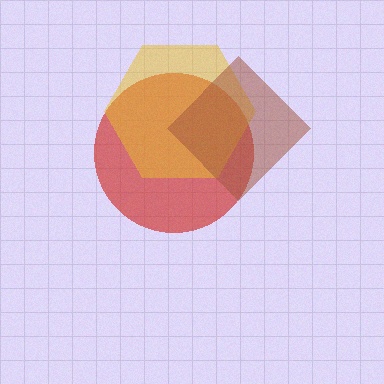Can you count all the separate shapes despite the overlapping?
Yes, there are 3 separate shapes.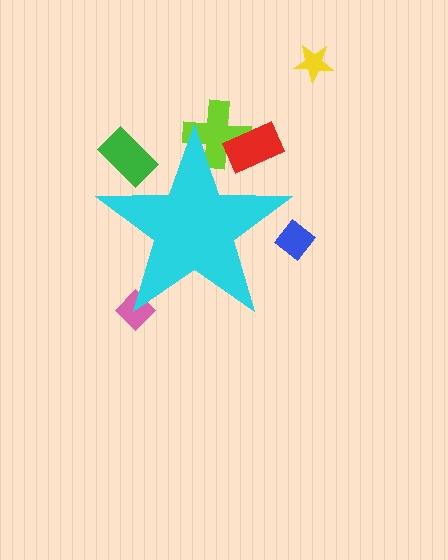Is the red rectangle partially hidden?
Yes, the red rectangle is partially hidden behind the cyan star.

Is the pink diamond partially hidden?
Yes, the pink diamond is partially hidden behind the cyan star.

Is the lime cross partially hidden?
Yes, the lime cross is partially hidden behind the cyan star.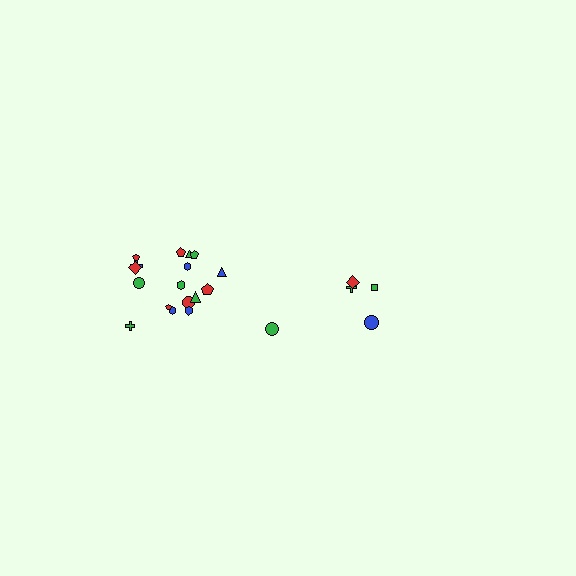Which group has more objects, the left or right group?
The left group.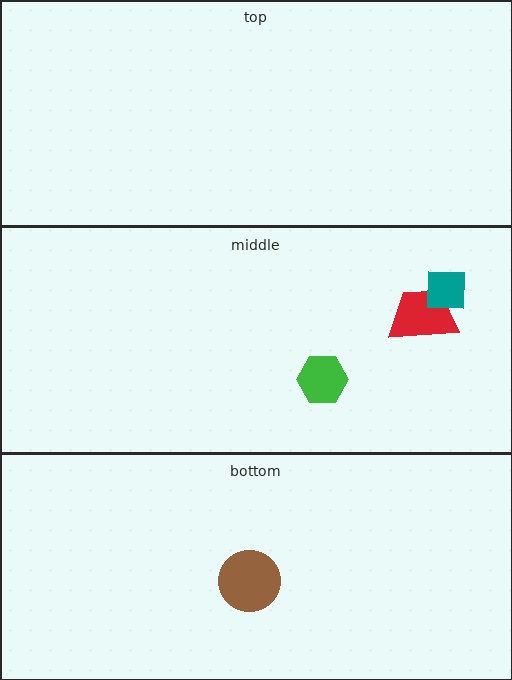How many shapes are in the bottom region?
1.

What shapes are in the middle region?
The green hexagon, the red trapezoid, the teal square.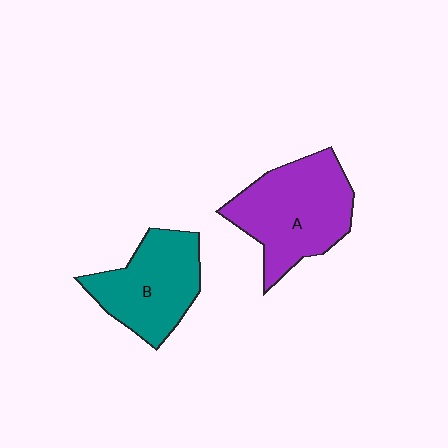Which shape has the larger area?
Shape A (purple).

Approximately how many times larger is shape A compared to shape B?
Approximately 1.2 times.